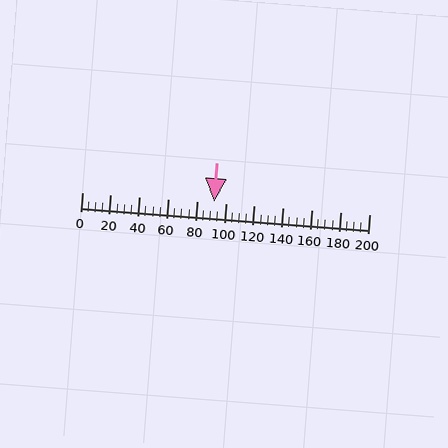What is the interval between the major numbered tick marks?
The major tick marks are spaced 20 units apart.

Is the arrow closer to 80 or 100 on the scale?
The arrow is closer to 100.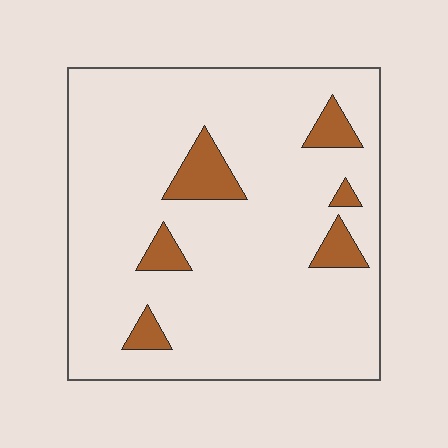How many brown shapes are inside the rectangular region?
6.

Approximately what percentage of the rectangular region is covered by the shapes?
Approximately 10%.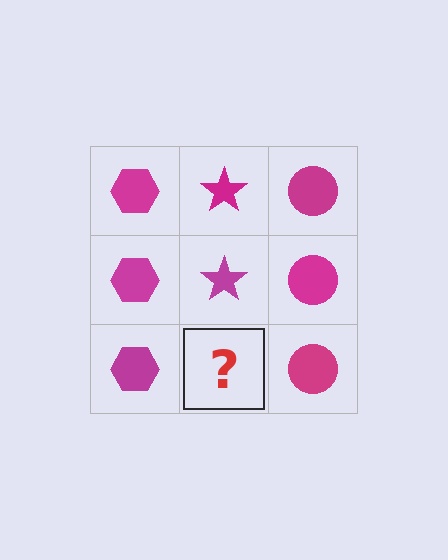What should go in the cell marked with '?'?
The missing cell should contain a magenta star.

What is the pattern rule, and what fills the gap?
The rule is that each column has a consistent shape. The gap should be filled with a magenta star.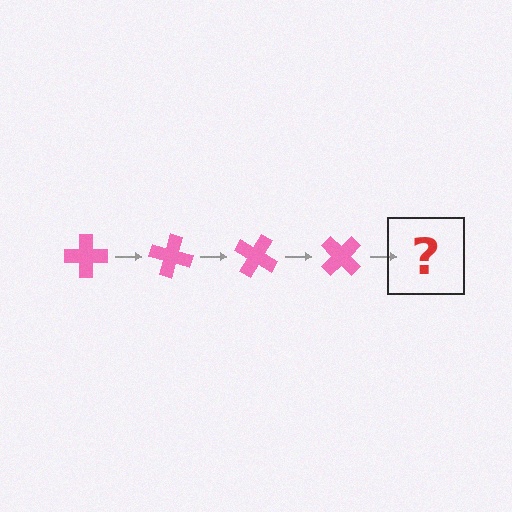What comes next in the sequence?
The next element should be a pink cross rotated 60 degrees.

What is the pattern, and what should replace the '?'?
The pattern is that the cross rotates 15 degrees each step. The '?' should be a pink cross rotated 60 degrees.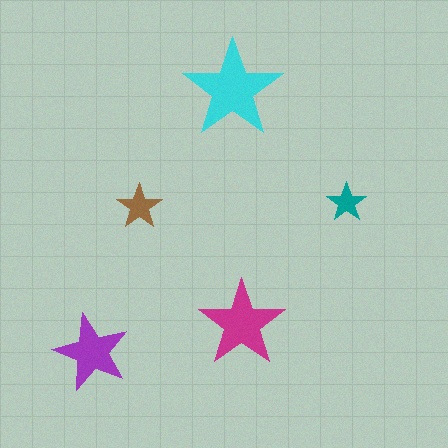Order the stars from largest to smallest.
the cyan one, the magenta one, the purple one, the brown one, the teal one.